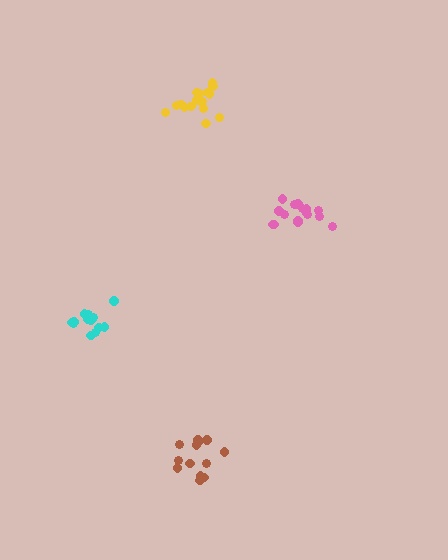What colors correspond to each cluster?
The clusters are colored: pink, brown, yellow, cyan.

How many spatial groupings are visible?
There are 4 spatial groupings.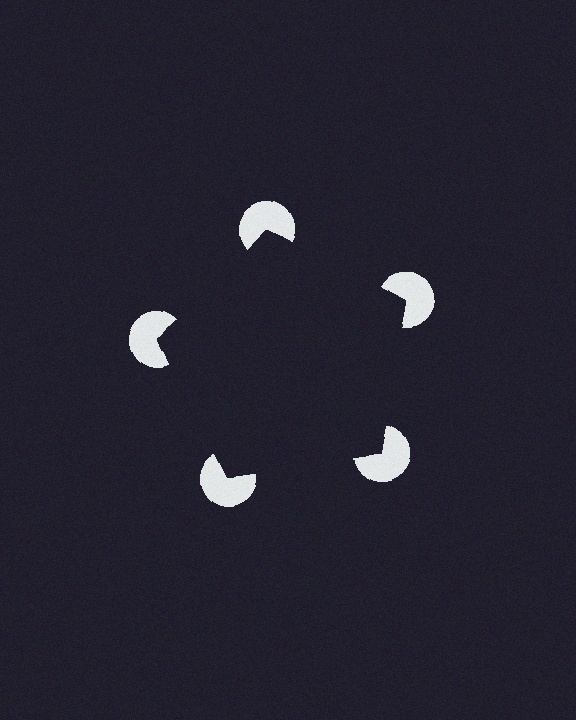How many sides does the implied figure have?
5 sides.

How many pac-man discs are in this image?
There are 5 — one at each vertex of the illusory pentagon.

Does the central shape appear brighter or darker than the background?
It typically appears slightly darker than the background, even though no actual brightness change is drawn.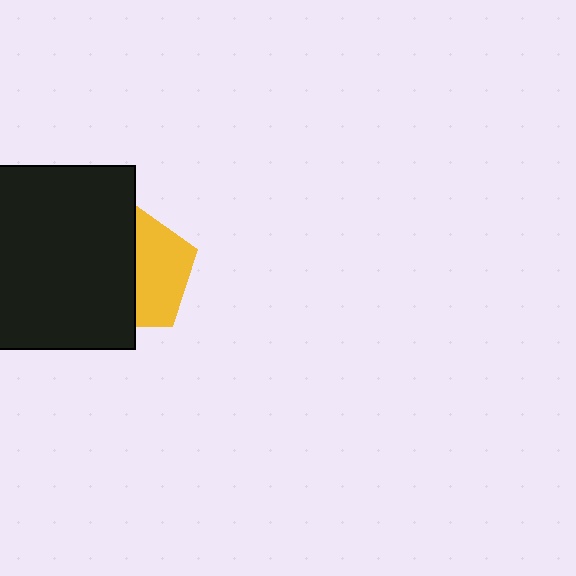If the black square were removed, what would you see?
You would see the complete yellow pentagon.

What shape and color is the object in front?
The object in front is a black square.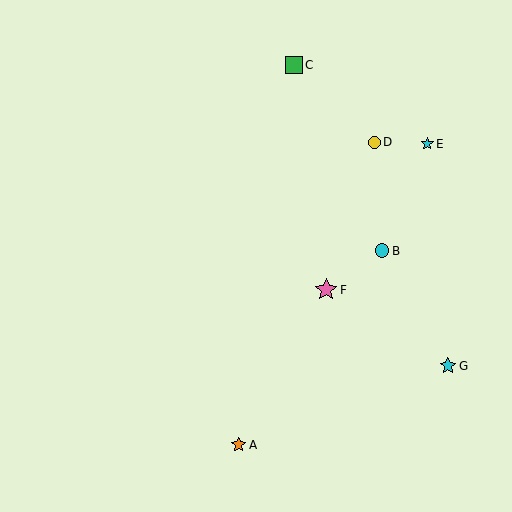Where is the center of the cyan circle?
The center of the cyan circle is at (382, 251).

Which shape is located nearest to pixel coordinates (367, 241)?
The cyan circle (labeled B) at (382, 251) is nearest to that location.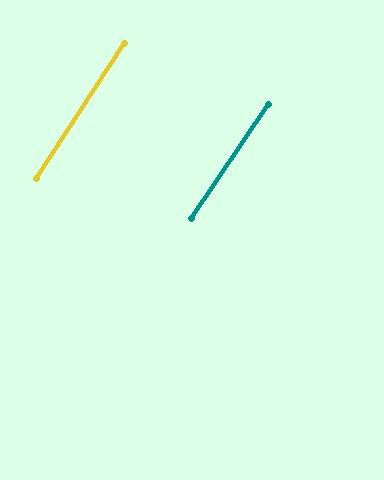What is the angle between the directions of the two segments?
Approximately 1 degree.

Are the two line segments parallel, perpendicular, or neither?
Parallel — their directions differ by only 0.6°.